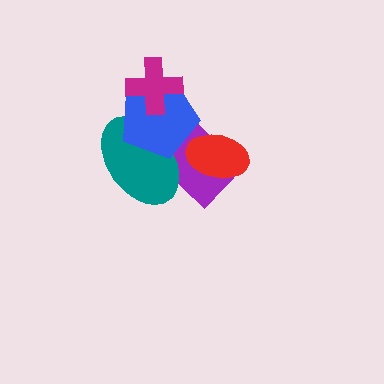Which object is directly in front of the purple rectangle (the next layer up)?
The red ellipse is directly in front of the purple rectangle.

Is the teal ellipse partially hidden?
Yes, it is partially covered by another shape.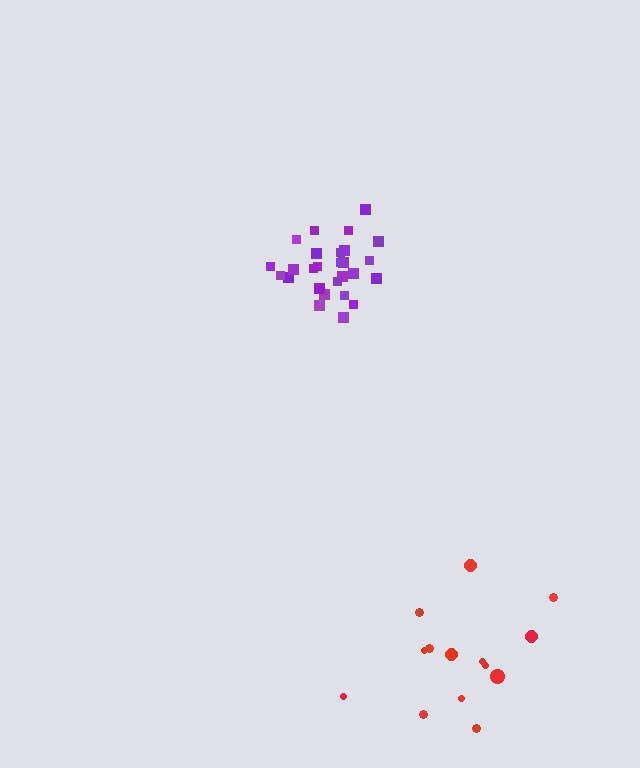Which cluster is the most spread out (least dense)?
Red.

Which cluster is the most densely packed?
Purple.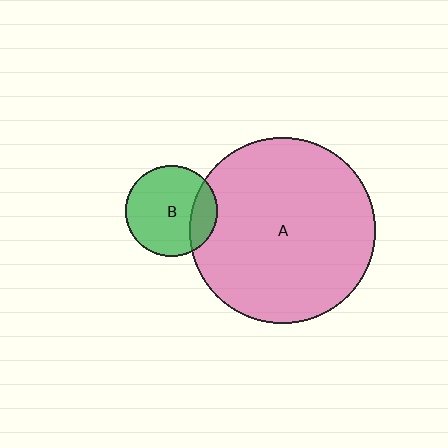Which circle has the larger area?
Circle A (pink).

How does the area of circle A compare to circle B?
Approximately 4.1 times.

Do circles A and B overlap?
Yes.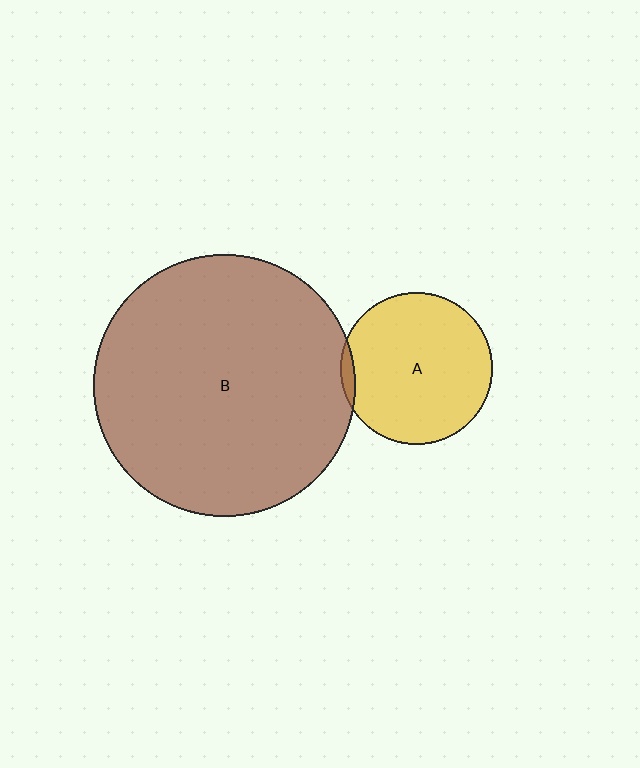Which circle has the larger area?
Circle B (brown).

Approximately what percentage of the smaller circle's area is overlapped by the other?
Approximately 5%.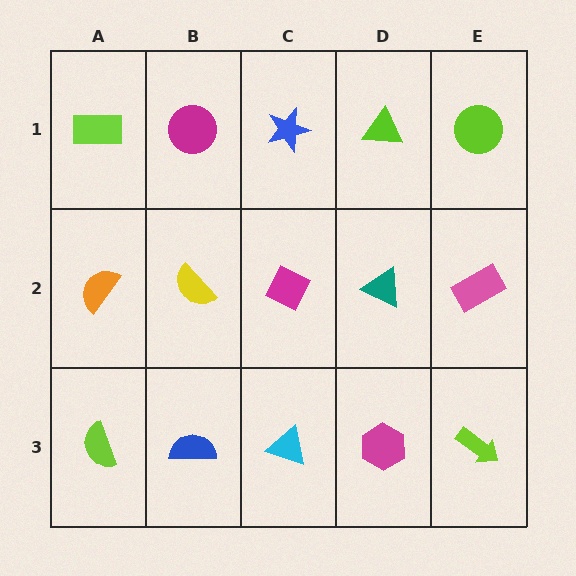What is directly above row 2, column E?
A lime circle.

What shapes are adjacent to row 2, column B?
A magenta circle (row 1, column B), a blue semicircle (row 3, column B), an orange semicircle (row 2, column A), a magenta diamond (row 2, column C).